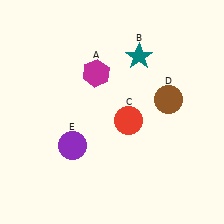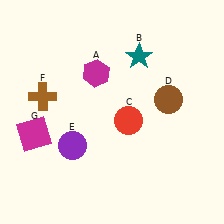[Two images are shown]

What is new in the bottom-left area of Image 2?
A magenta square (G) was added in the bottom-left area of Image 2.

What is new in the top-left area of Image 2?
A brown cross (F) was added in the top-left area of Image 2.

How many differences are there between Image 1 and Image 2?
There are 2 differences between the two images.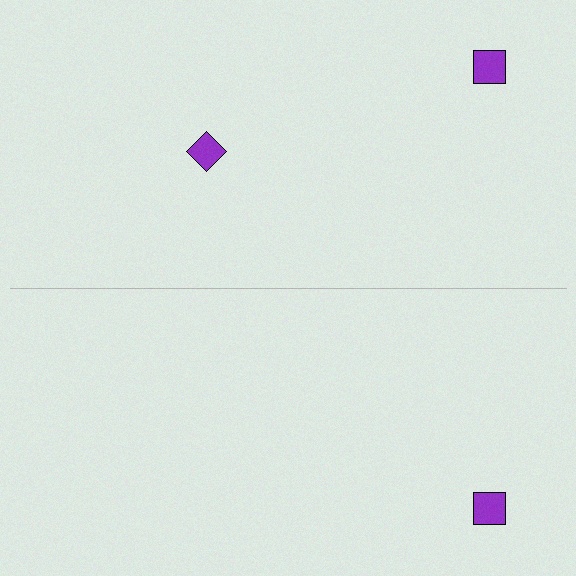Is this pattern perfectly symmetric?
No, the pattern is not perfectly symmetric. A purple diamond is missing from the bottom side.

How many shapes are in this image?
There are 3 shapes in this image.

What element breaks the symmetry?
A purple diamond is missing from the bottom side.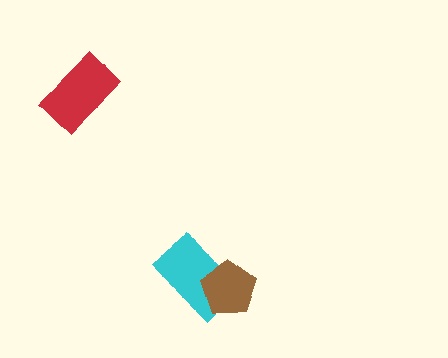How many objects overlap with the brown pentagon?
1 object overlaps with the brown pentagon.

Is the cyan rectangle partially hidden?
Yes, it is partially covered by another shape.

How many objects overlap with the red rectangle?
0 objects overlap with the red rectangle.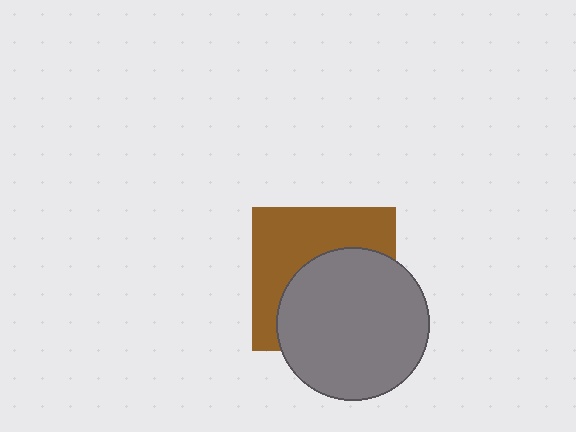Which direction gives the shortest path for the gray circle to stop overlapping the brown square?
Moving down gives the shortest separation.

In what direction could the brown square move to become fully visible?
The brown square could move up. That would shift it out from behind the gray circle entirely.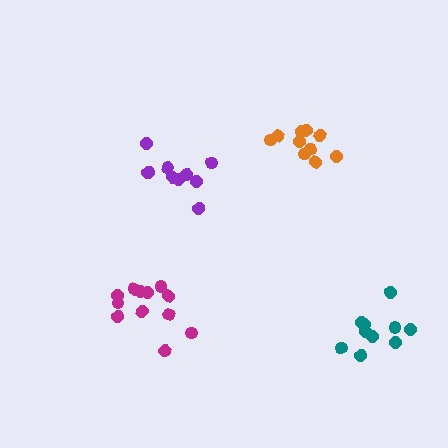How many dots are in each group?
Group 1: 10 dots, Group 2: 10 dots, Group 3: 10 dots, Group 4: 12 dots (42 total).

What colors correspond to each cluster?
The clusters are colored: teal, orange, purple, magenta.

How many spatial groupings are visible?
There are 4 spatial groupings.